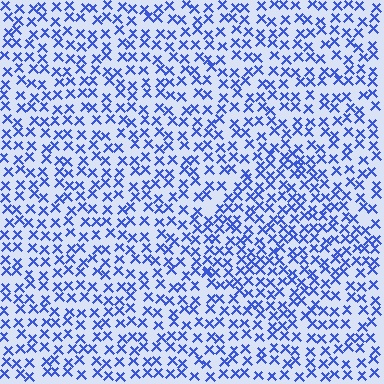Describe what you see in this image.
The image contains small blue elements arranged at two different densities. A diamond-shaped region is visible where the elements are more densely packed than the surrounding area.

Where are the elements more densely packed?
The elements are more densely packed inside the diamond boundary.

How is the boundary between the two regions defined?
The boundary is defined by a change in element density (approximately 1.4x ratio). All elements are the same color, size, and shape.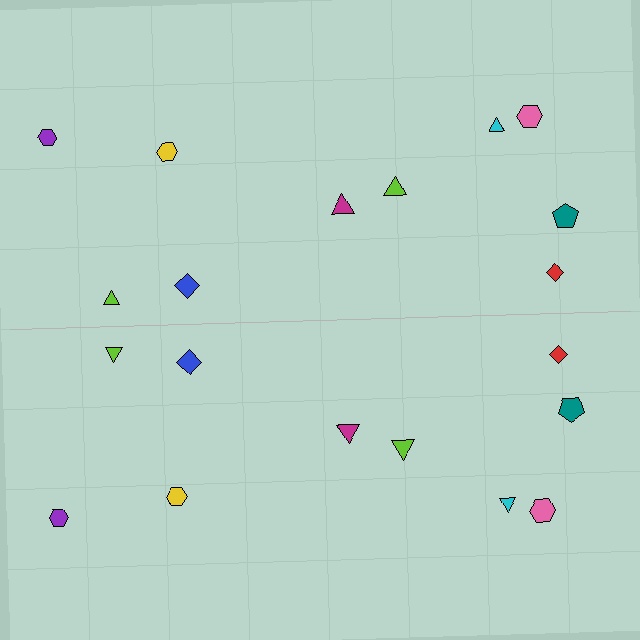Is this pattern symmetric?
Yes, this pattern has bilateral (reflection) symmetry.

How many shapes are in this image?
There are 20 shapes in this image.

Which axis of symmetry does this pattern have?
The pattern has a horizontal axis of symmetry running through the center of the image.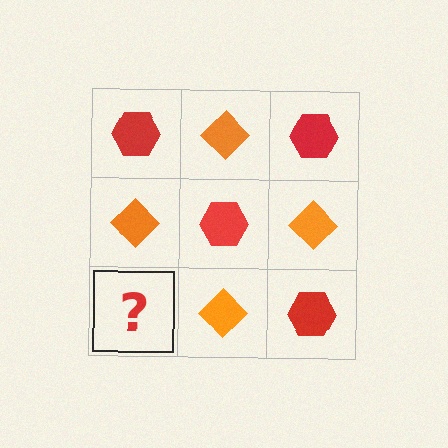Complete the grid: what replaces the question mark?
The question mark should be replaced with a red hexagon.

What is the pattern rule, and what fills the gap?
The rule is that it alternates red hexagon and orange diamond in a checkerboard pattern. The gap should be filled with a red hexagon.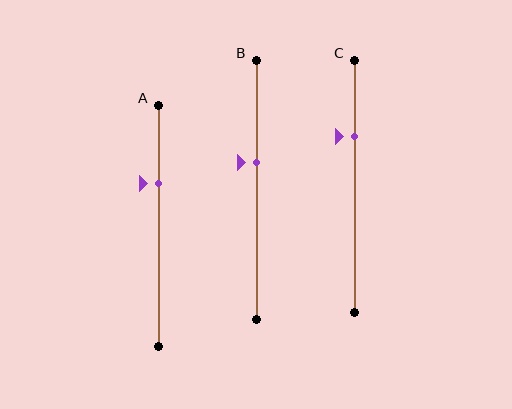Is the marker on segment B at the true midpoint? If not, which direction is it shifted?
No, the marker on segment B is shifted upward by about 11% of the segment length.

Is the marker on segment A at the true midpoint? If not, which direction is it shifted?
No, the marker on segment A is shifted upward by about 18% of the segment length.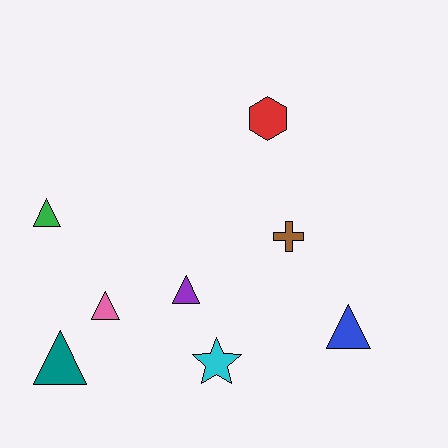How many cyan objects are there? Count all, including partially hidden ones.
There is 1 cyan object.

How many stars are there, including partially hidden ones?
There is 1 star.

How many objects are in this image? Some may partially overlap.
There are 8 objects.